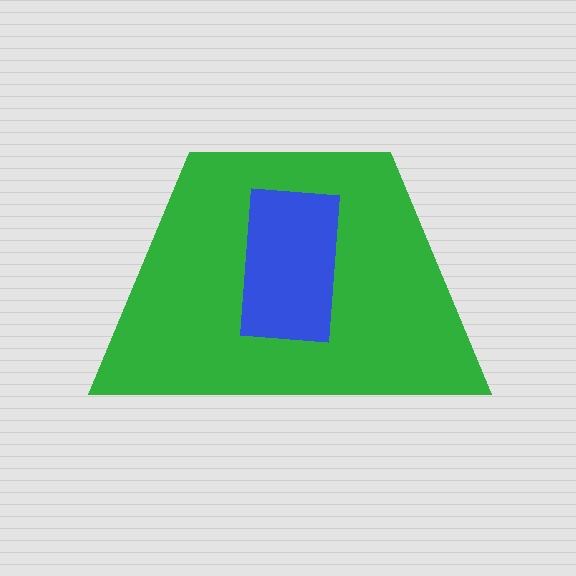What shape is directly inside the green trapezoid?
The blue rectangle.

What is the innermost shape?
The blue rectangle.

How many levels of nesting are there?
2.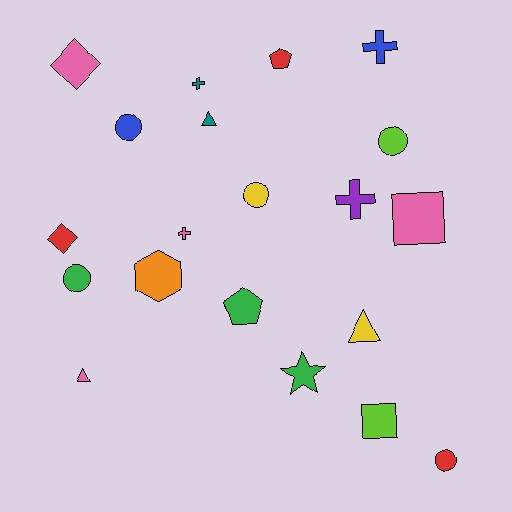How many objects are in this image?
There are 20 objects.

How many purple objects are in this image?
There is 1 purple object.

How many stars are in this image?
There is 1 star.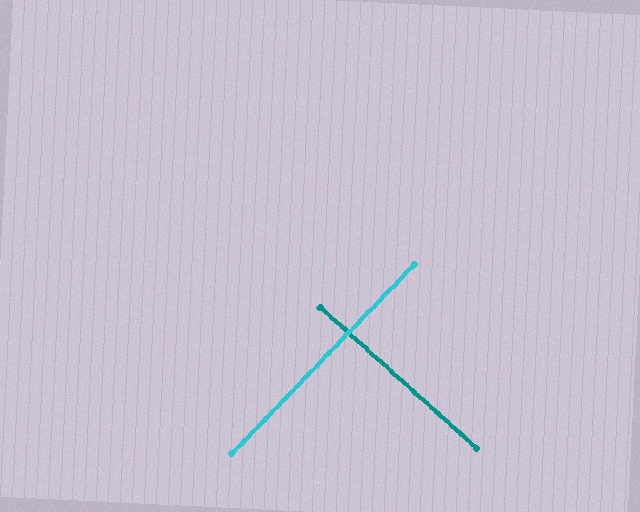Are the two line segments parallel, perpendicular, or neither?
Perpendicular — they meet at approximately 88°.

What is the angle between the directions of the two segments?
Approximately 88 degrees.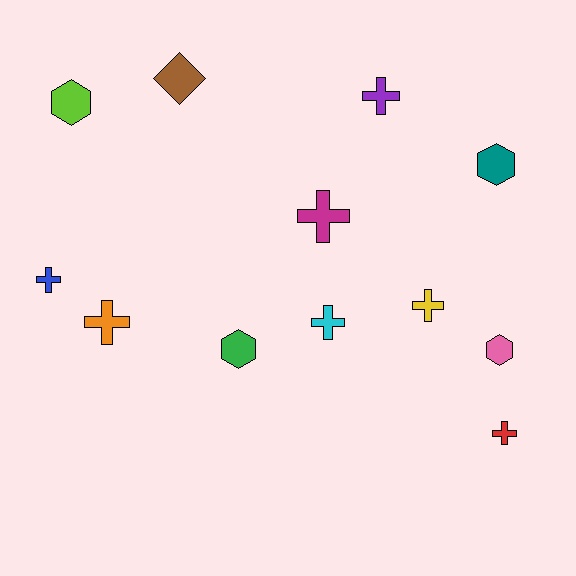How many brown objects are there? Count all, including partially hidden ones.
There is 1 brown object.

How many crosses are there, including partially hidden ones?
There are 7 crosses.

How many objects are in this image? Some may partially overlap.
There are 12 objects.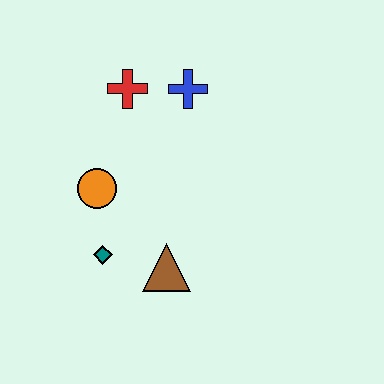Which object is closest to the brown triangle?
The teal diamond is closest to the brown triangle.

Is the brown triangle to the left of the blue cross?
Yes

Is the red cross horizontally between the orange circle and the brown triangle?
Yes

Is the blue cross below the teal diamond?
No